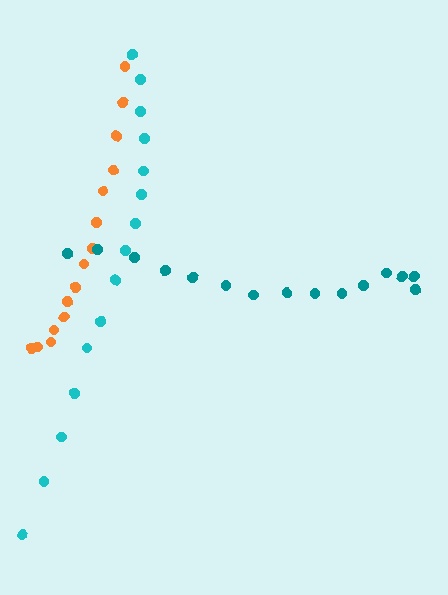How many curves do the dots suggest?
There are 3 distinct paths.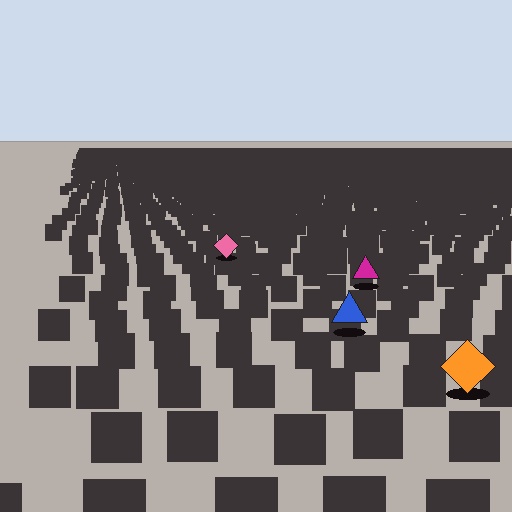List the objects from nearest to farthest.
From nearest to farthest: the orange diamond, the blue triangle, the magenta triangle, the pink diamond.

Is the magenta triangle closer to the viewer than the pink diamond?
Yes. The magenta triangle is closer — you can tell from the texture gradient: the ground texture is coarser near it.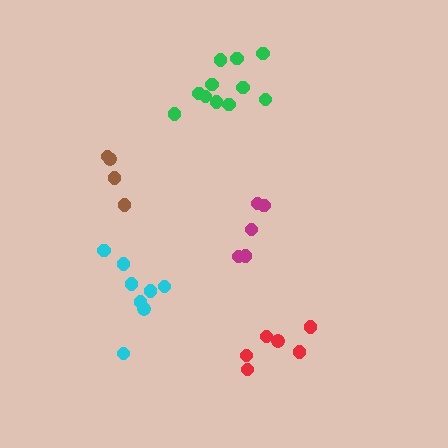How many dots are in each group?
Group 1: 11 dots, Group 2: 6 dots, Group 3: 8 dots, Group 4: 5 dots, Group 5: 6 dots (36 total).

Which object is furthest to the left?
The brown cluster is leftmost.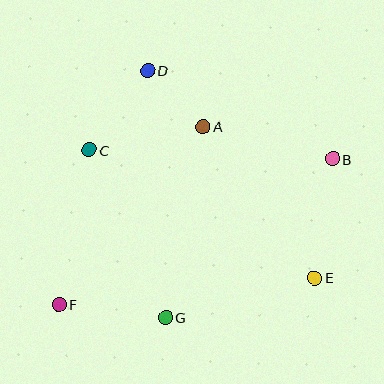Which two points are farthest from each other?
Points B and F are farthest from each other.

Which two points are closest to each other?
Points A and D are closest to each other.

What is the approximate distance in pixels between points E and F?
The distance between E and F is approximately 257 pixels.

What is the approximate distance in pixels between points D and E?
The distance between D and E is approximately 266 pixels.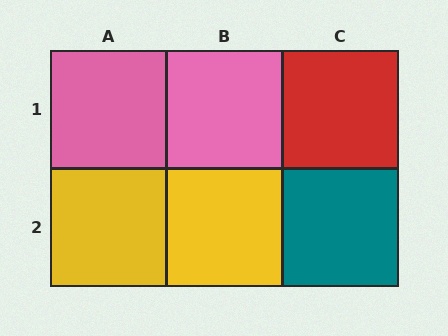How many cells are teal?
1 cell is teal.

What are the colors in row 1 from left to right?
Pink, pink, red.